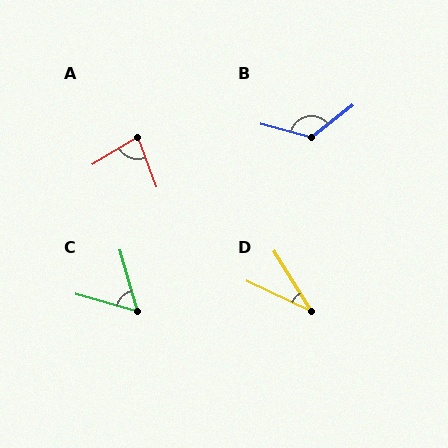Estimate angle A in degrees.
Approximately 79 degrees.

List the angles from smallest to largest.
D (33°), C (58°), A (79°), B (127°).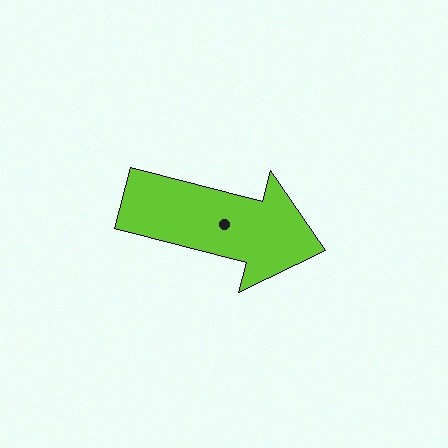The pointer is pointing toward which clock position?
Roughly 3 o'clock.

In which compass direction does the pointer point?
East.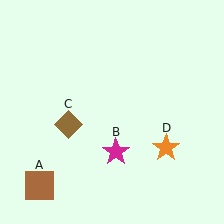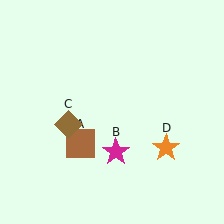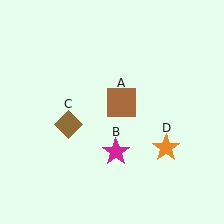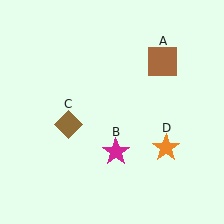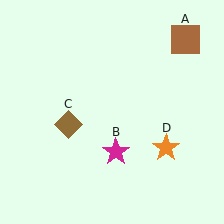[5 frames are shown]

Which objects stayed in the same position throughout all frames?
Magenta star (object B) and brown diamond (object C) and orange star (object D) remained stationary.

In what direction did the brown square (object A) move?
The brown square (object A) moved up and to the right.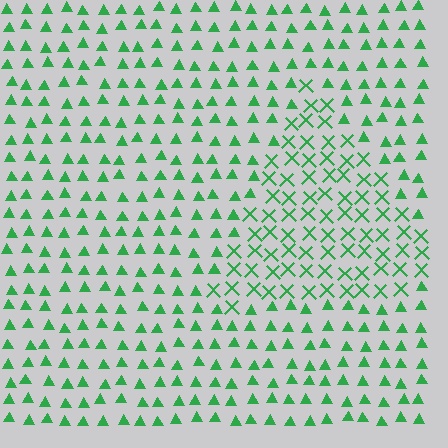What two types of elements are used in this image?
The image uses X marks inside the triangle region and triangles outside it.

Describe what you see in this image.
The image is filled with small green elements arranged in a uniform grid. A triangle-shaped region contains X marks, while the surrounding area contains triangles. The boundary is defined purely by the change in element shape.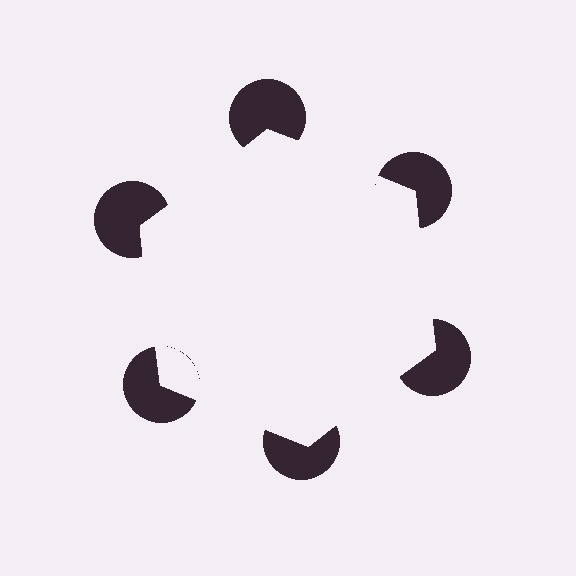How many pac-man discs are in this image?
There are 6 — one at each vertex of the illusory hexagon.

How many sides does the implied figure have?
6 sides.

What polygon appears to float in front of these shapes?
An illusory hexagon — its edges are inferred from the aligned wedge cuts in the pac-man discs, not physically drawn.